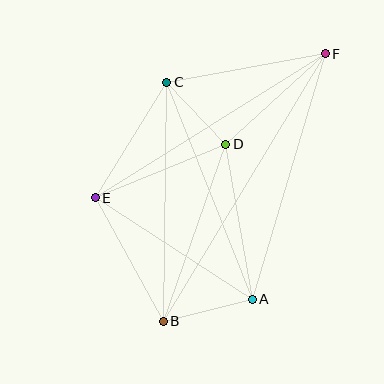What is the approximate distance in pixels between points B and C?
The distance between B and C is approximately 239 pixels.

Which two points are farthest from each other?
Points B and F are farthest from each other.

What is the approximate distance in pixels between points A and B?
The distance between A and B is approximately 92 pixels.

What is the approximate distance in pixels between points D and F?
The distance between D and F is approximately 135 pixels.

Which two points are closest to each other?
Points C and D are closest to each other.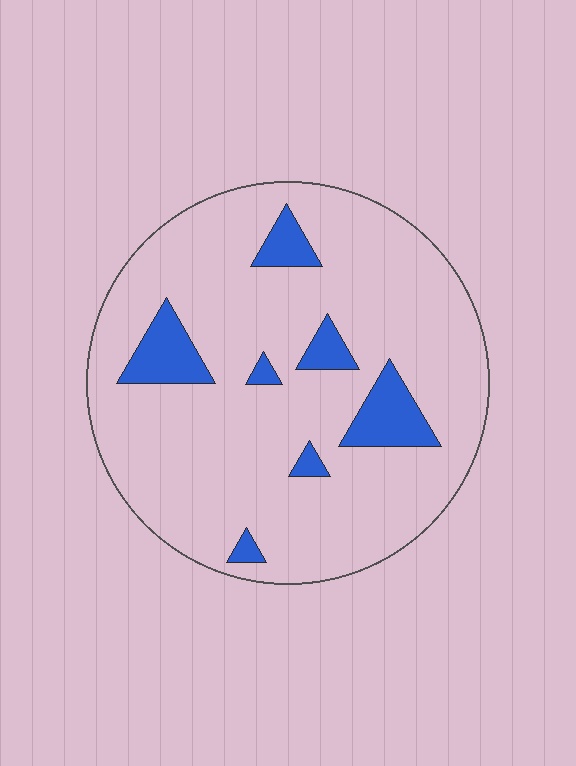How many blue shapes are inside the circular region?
7.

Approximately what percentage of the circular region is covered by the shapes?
Approximately 10%.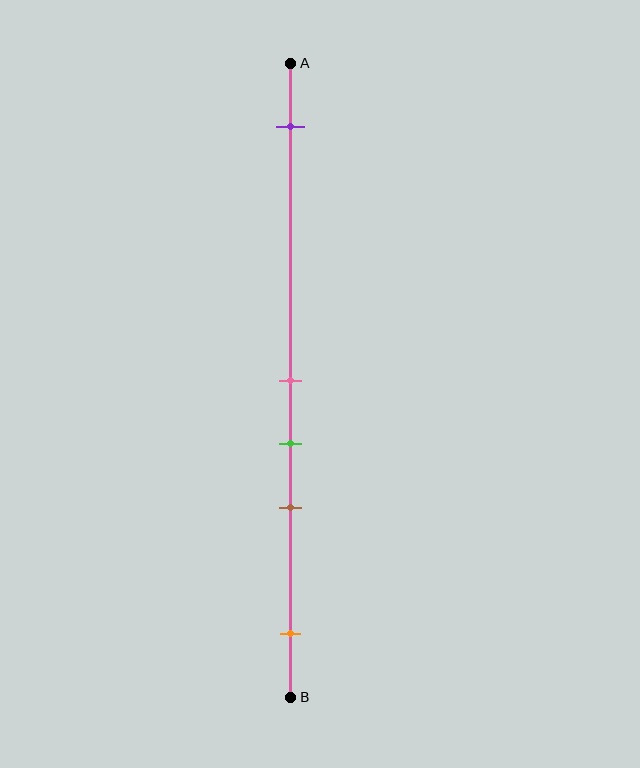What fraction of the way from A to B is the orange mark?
The orange mark is approximately 90% (0.9) of the way from A to B.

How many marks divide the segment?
There are 5 marks dividing the segment.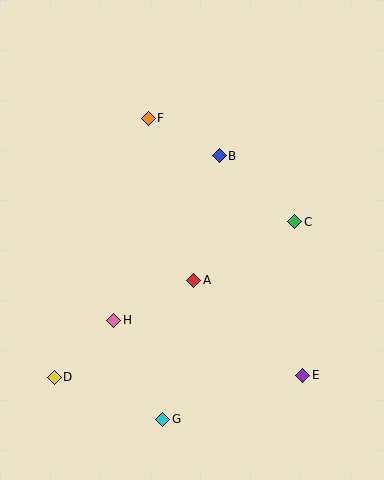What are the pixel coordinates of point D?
Point D is at (54, 377).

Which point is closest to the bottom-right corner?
Point E is closest to the bottom-right corner.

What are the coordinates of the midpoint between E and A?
The midpoint between E and A is at (248, 328).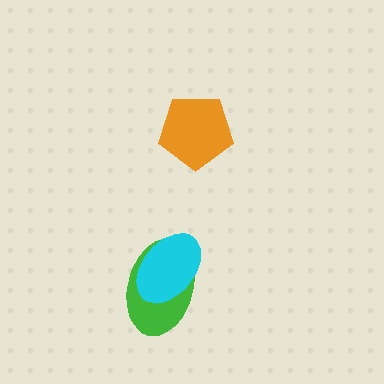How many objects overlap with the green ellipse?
1 object overlaps with the green ellipse.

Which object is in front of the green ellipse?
The cyan ellipse is in front of the green ellipse.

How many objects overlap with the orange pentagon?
0 objects overlap with the orange pentagon.